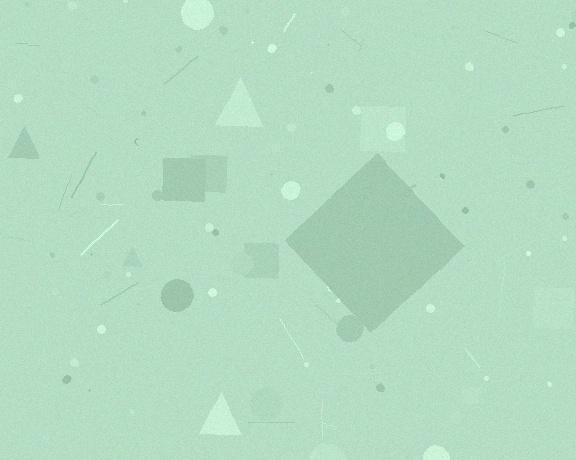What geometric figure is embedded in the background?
A diamond is embedded in the background.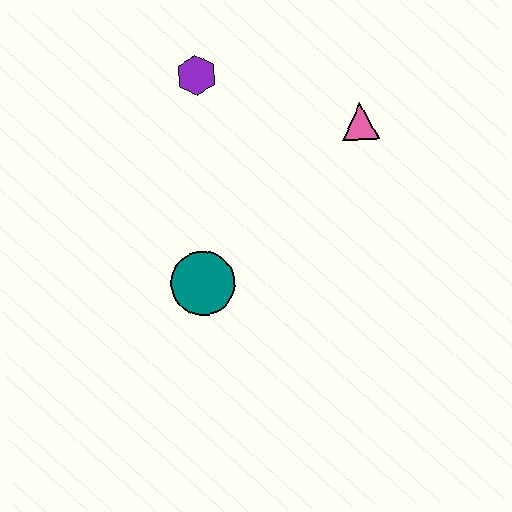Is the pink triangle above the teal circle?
Yes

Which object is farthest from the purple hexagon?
The teal circle is farthest from the purple hexagon.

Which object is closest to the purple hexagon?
The pink triangle is closest to the purple hexagon.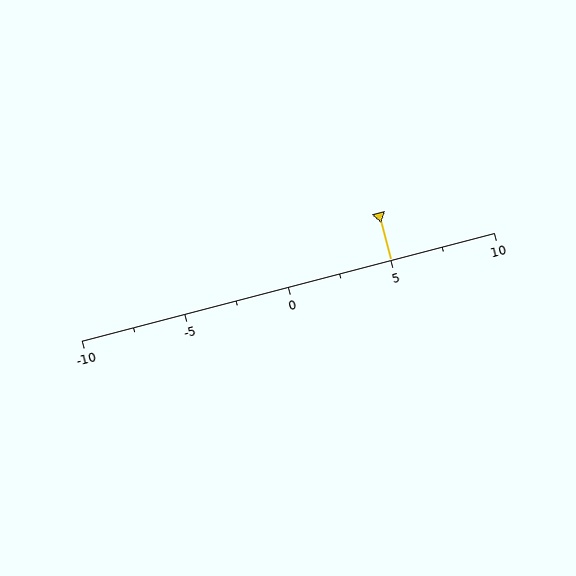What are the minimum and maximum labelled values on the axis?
The axis runs from -10 to 10.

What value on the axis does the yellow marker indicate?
The marker indicates approximately 5.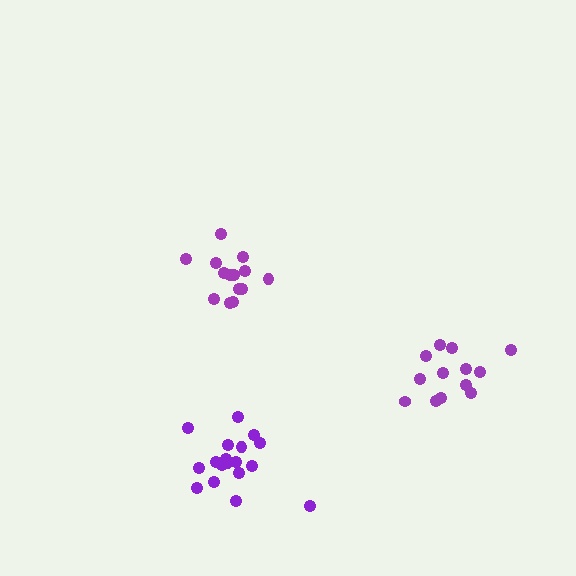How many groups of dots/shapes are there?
There are 3 groups.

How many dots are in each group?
Group 1: 14 dots, Group 2: 13 dots, Group 3: 18 dots (45 total).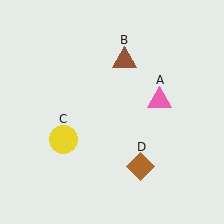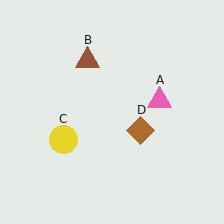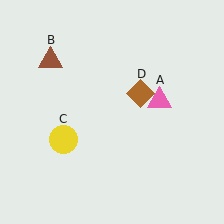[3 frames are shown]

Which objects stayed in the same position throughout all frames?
Pink triangle (object A) and yellow circle (object C) remained stationary.